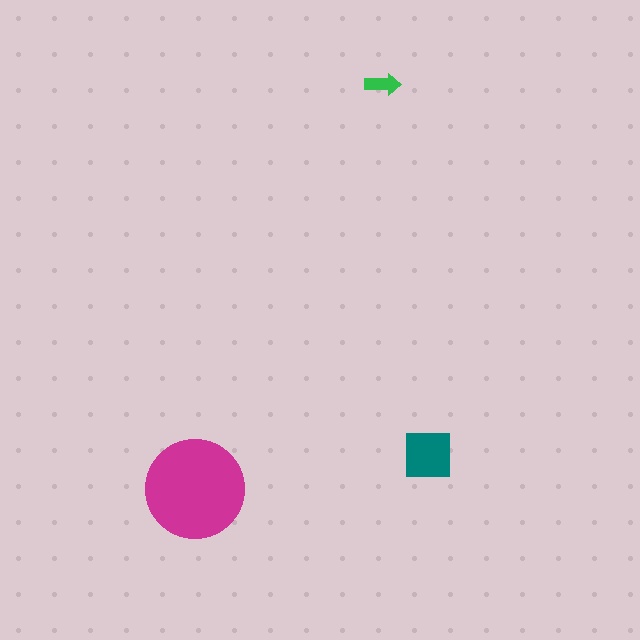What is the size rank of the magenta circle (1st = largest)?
1st.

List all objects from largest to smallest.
The magenta circle, the teal square, the green arrow.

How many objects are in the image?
There are 3 objects in the image.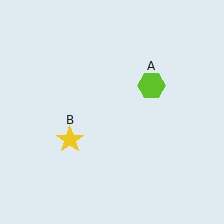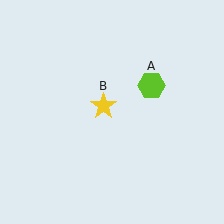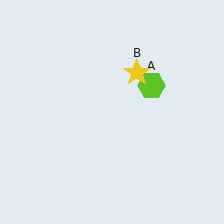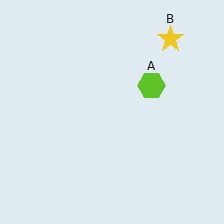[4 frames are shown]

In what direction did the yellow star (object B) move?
The yellow star (object B) moved up and to the right.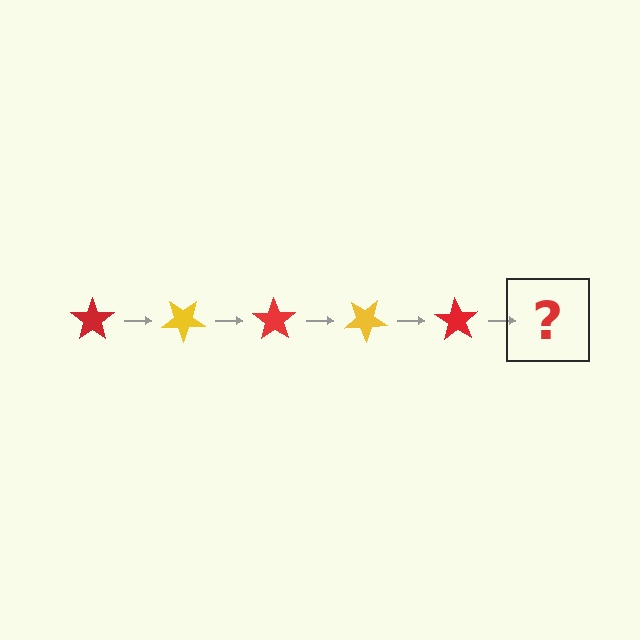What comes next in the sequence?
The next element should be a yellow star, rotated 175 degrees from the start.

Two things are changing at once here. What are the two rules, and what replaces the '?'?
The two rules are that it rotates 35 degrees each step and the color cycles through red and yellow. The '?' should be a yellow star, rotated 175 degrees from the start.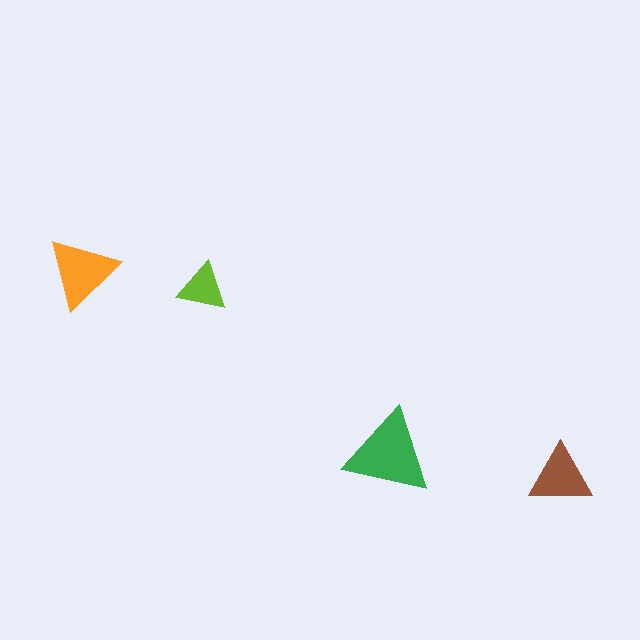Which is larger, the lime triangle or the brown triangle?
The brown one.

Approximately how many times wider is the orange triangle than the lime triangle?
About 1.5 times wider.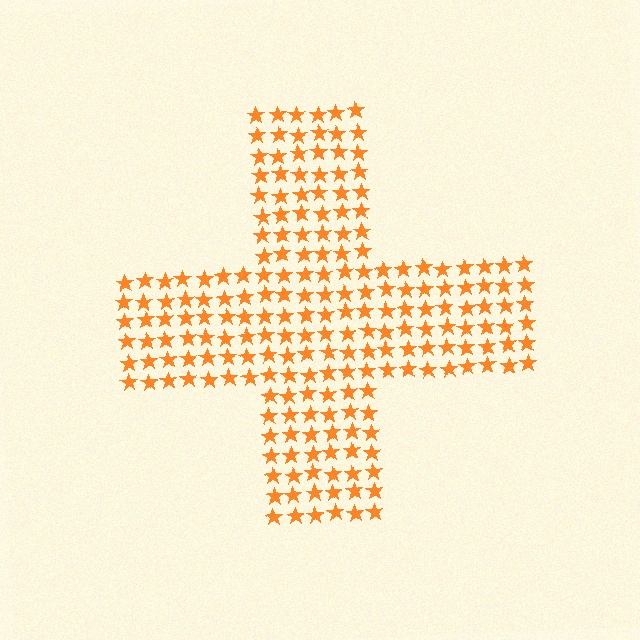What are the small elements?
The small elements are stars.